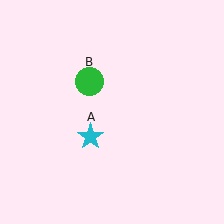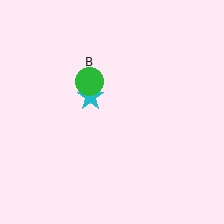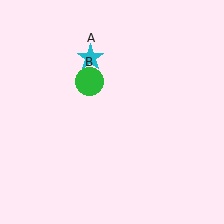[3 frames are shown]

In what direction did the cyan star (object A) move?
The cyan star (object A) moved up.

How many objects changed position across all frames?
1 object changed position: cyan star (object A).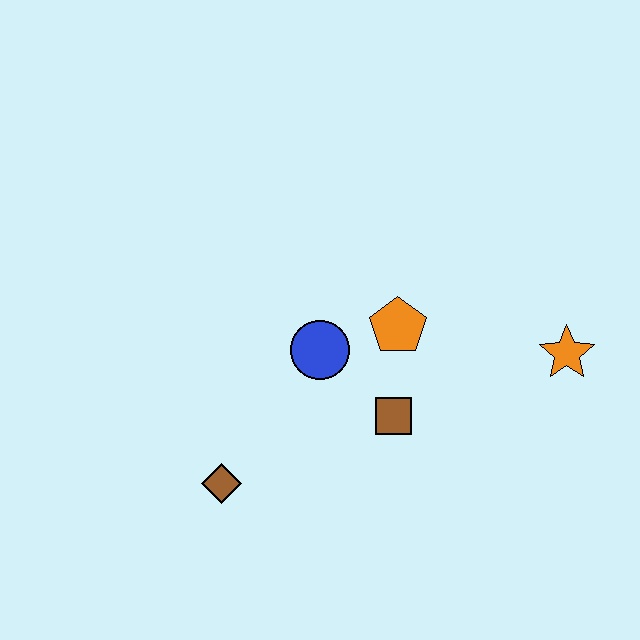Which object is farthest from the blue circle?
The orange star is farthest from the blue circle.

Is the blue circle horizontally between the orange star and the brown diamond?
Yes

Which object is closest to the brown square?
The orange pentagon is closest to the brown square.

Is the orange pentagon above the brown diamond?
Yes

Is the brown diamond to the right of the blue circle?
No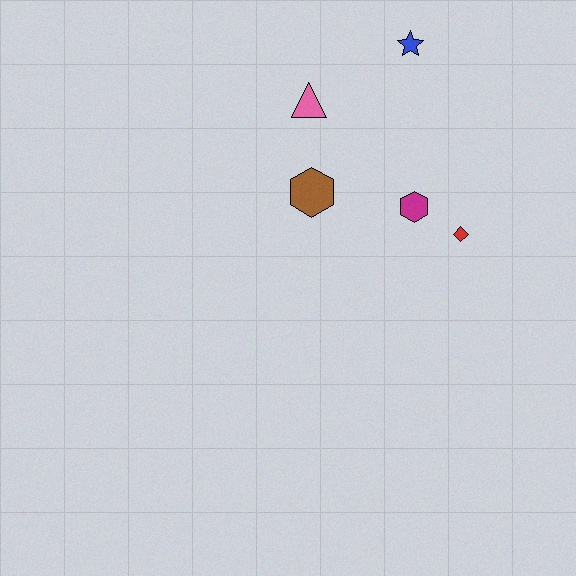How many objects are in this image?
There are 5 objects.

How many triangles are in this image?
There is 1 triangle.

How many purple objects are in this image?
There are no purple objects.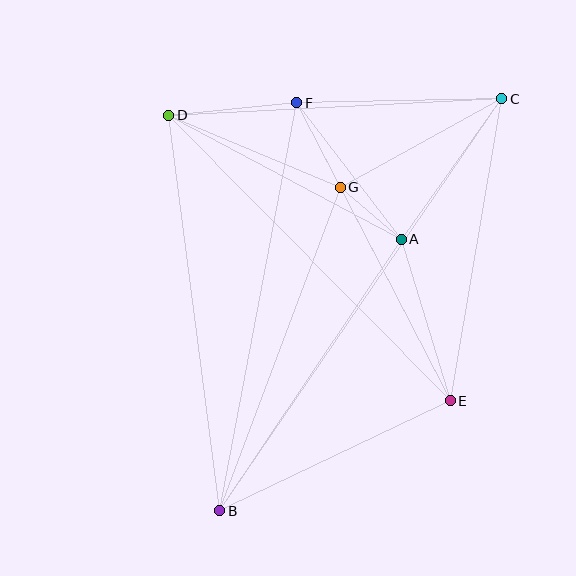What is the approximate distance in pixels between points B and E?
The distance between B and E is approximately 255 pixels.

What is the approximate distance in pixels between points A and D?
The distance between A and D is approximately 263 pixels.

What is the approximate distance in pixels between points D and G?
The distance between D and G is approximately 186 pixels.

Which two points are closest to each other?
Points A and G are closest to each other.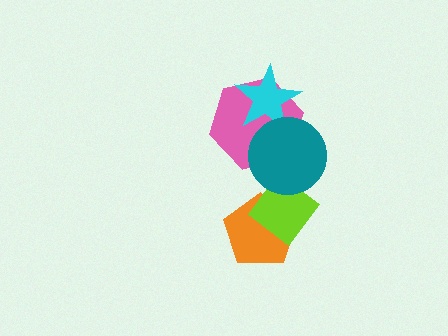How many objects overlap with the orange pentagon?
1 object overlaps with the orange pentagon.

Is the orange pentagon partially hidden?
Yes, it is partially covered by another shape.